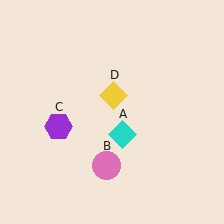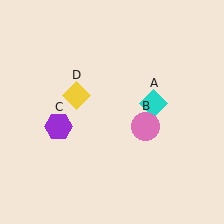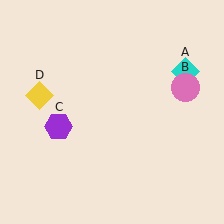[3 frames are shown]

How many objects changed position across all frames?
3 objects changed position: cyan diamond (object A), pink circle (object B), yellow diamond (object D).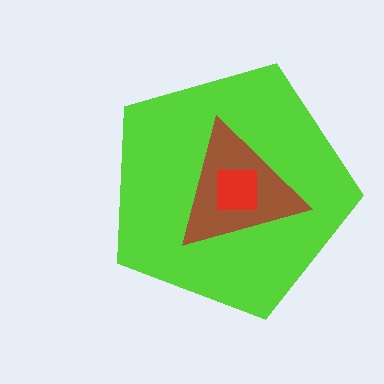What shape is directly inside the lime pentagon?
The brown triangle.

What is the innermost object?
The red square.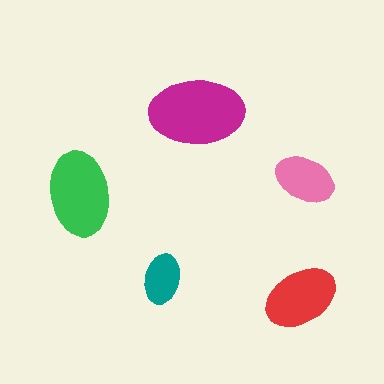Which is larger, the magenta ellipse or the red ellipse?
The magenta one.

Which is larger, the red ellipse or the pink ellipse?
The red one.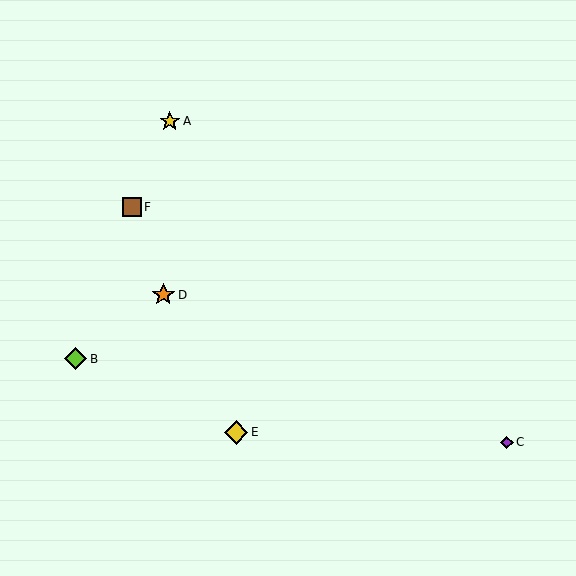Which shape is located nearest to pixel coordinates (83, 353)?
The lime diamond (labeled B) at (76, 359) is nearest to that location.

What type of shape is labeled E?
Shape E is a yellow diamond.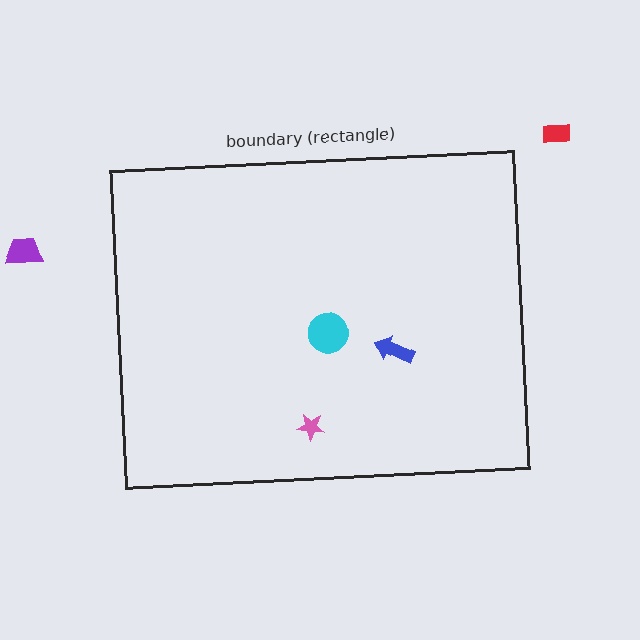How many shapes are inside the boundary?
3 inside, 2 outside.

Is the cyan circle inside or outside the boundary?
Inside.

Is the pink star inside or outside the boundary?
Inside.